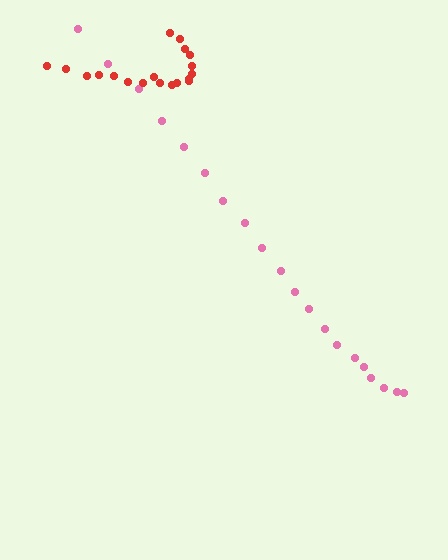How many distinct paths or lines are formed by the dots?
There are 2 distinct paths.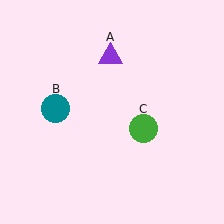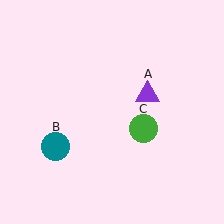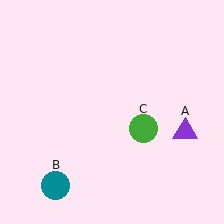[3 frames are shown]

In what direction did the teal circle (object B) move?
The teal circle (object B) moved down.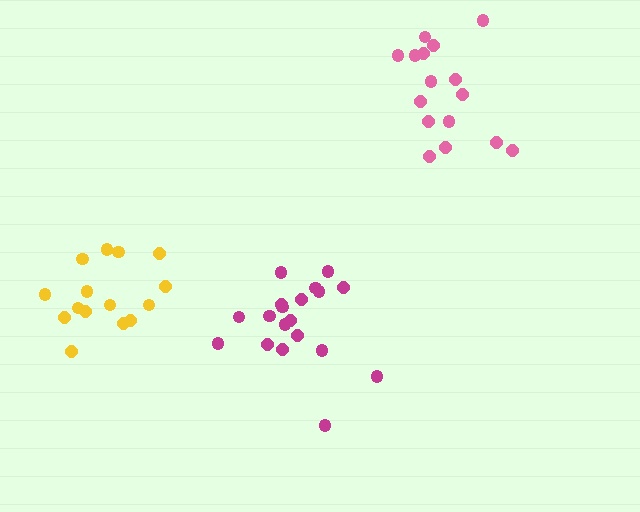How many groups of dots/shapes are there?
There are 3 groups.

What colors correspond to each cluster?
The clusters are colored: yellow, pink, magenta.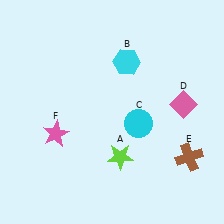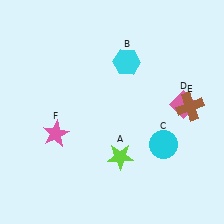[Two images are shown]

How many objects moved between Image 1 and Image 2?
2 objects moved between the two images.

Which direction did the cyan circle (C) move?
The cyan circle (C) moved right.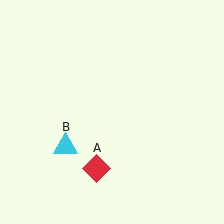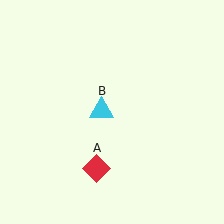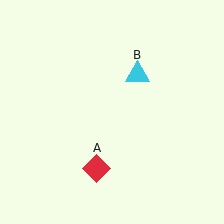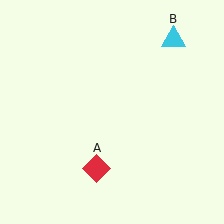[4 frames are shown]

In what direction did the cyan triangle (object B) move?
The cyan triangle (object B) moved up and to the right.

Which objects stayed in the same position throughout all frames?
Red diamond (object A) remained stationary.